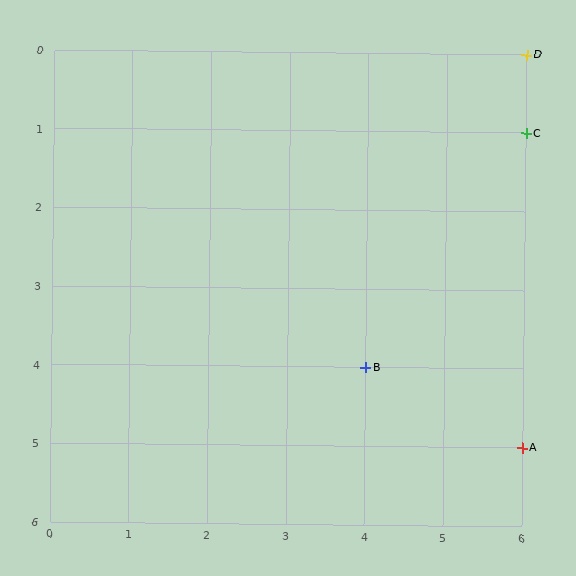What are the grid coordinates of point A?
Point A is at grid coordinates (6, 5).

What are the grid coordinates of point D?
Point D is at grid coordinates (6, 0).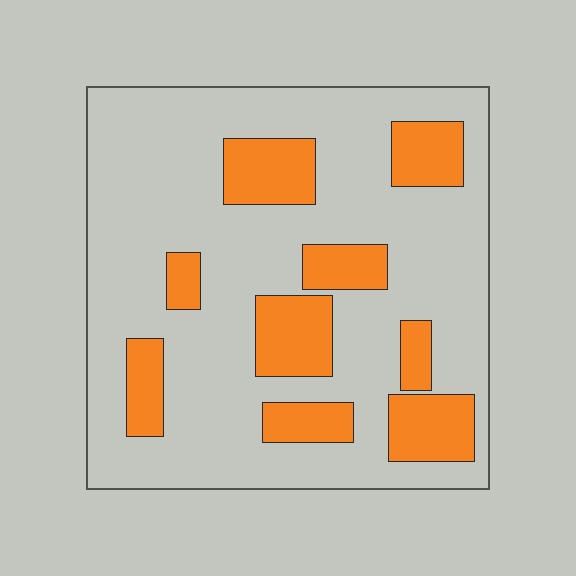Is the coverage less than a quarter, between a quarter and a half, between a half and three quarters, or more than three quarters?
Less than a quarter.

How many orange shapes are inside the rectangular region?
9.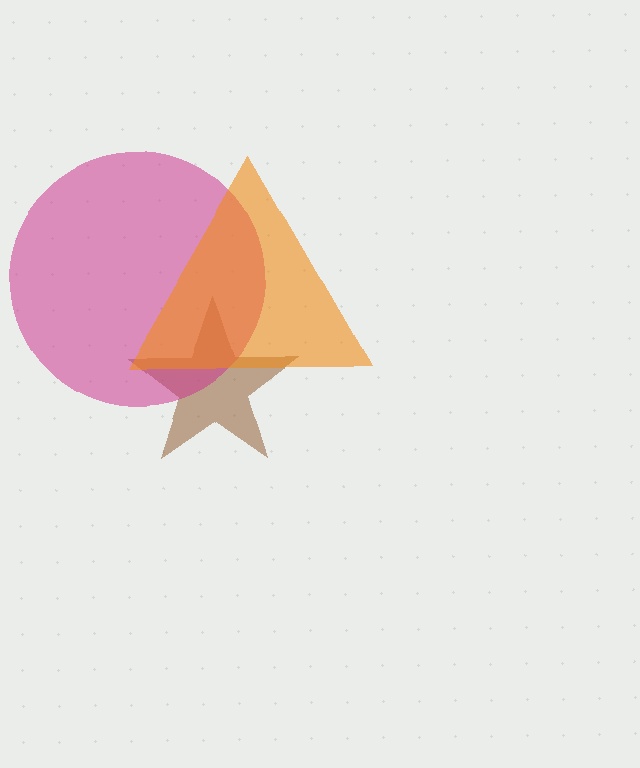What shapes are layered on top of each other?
The layered shapes are: a brown star, a magenta circle, an orange triangle.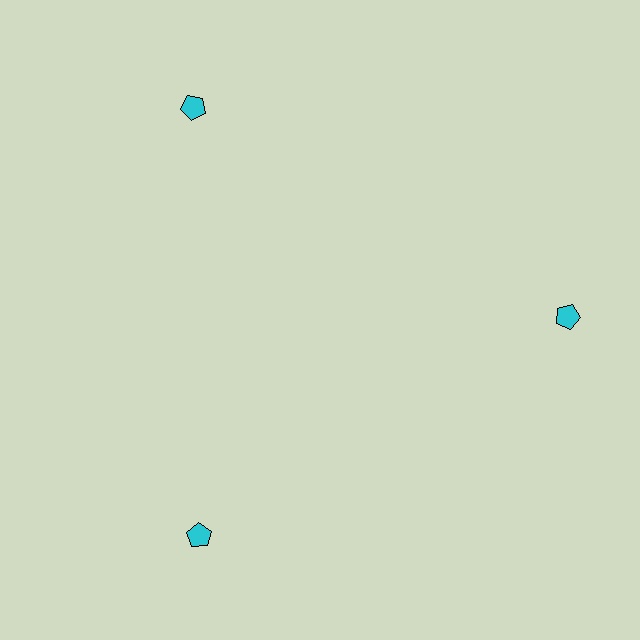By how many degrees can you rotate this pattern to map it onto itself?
The pattern maps onto itself every 120 degrees of rotation.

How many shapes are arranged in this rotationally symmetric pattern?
There are 3 shapes, arranged in 3 groups of 1.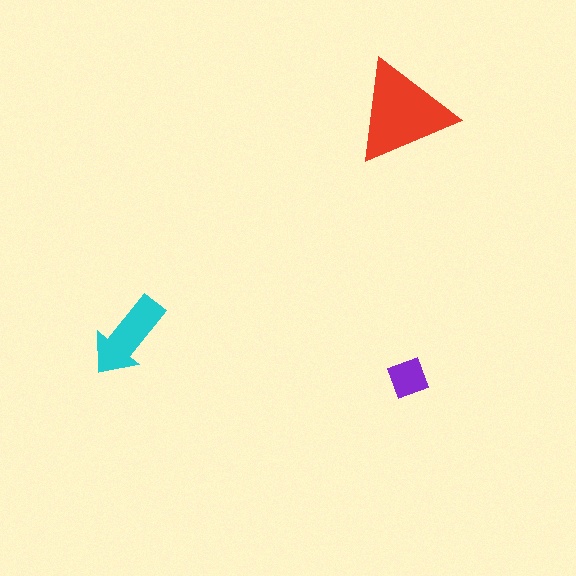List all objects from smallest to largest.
The purple diamond, the cyan arrow, the red triangle.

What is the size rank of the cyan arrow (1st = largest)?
2nd.